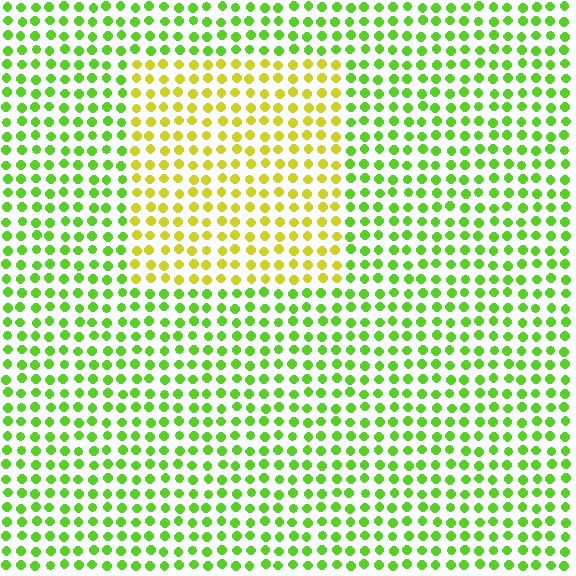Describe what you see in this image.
The image is filled with small lime elements in a uniform arrangement. A rectangle-shaped region is visible where the elements are tinted to a slightly different hue, forming a subtle color boundary.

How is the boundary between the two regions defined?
The boundary is defined purely by a slight shift in hue (about 41 degrees). Spacing, size, and orientation are identical on both sides.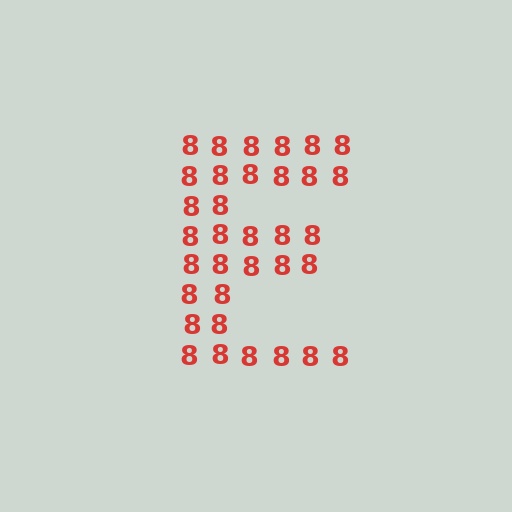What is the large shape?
The large shape is the letter E.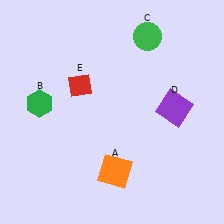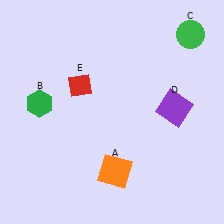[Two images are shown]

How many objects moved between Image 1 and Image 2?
1 object moved between the two images.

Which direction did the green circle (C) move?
The green circle (C) moved right.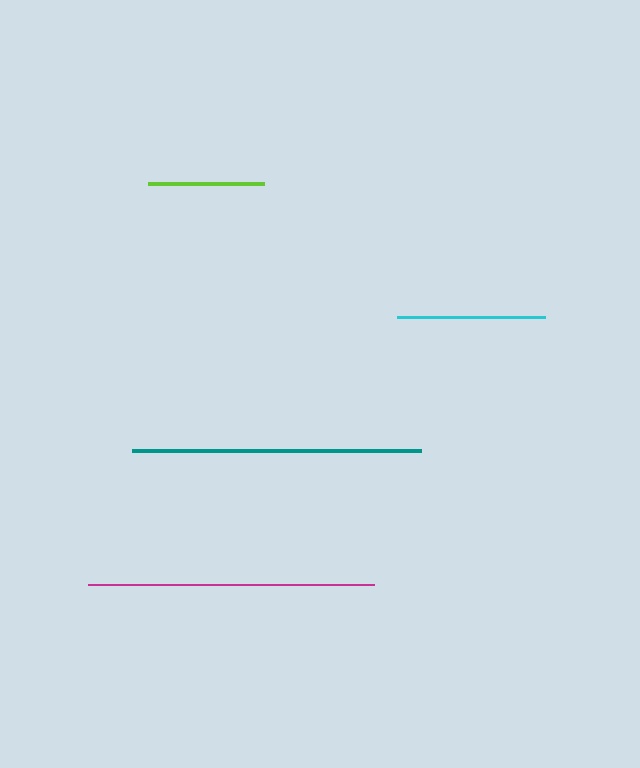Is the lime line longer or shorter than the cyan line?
The cyan line is longer than the lime line.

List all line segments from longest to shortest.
From longest to shortest: teal, magenta, cyan, lime.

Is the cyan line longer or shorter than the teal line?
The teal line is longer than the cyan line.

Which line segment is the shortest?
The lime line is the shortest at approximately 116 pixels.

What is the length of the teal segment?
The teal segment is approximately 289 pixels long.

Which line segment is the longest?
The teal line is the longest at approximately 289 pixels.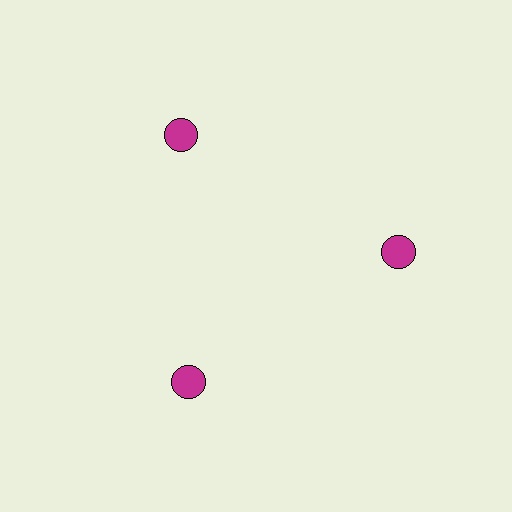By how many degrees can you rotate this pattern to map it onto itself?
The pattern maps onto itself every 120 degrees of rotation.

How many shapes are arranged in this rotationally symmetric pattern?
There are 3 shapes, arranged in 3 groups of 1.